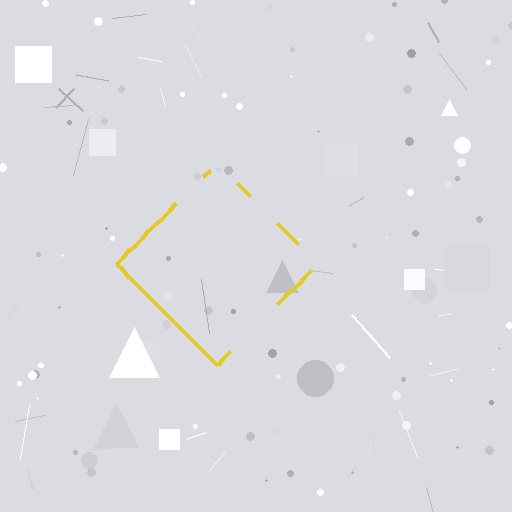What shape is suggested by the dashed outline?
The dashed outline suggests a diamond.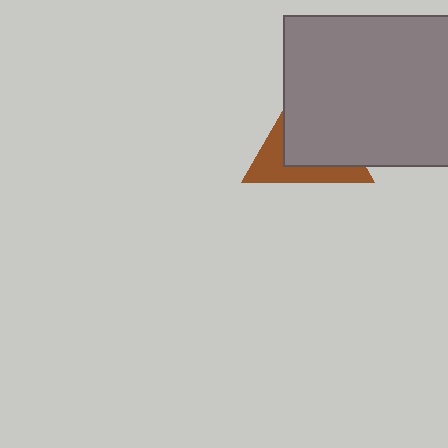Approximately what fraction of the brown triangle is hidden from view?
Roughly 62% of the brown triangle is hidden behind the gray rectangle.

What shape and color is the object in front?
The object in front is a gray rectangle.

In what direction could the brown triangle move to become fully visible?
The brown triangle could move toward the lower-left. That would shift it out from behind the gray rectangle entirely.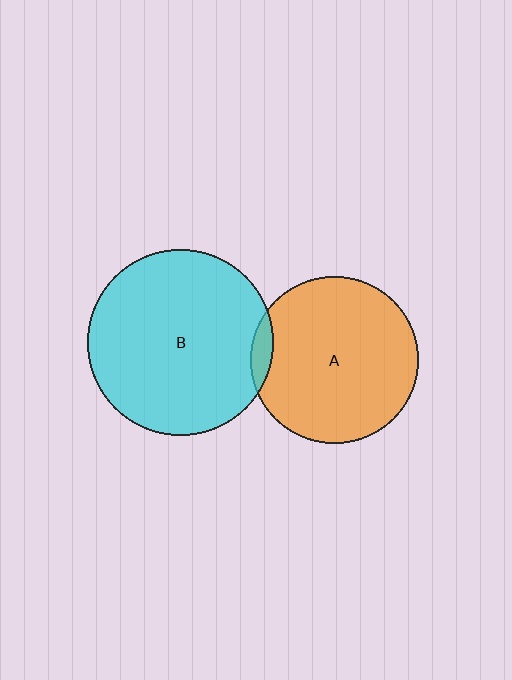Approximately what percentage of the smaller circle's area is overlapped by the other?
Approximately 5%.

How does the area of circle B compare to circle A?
Approximately 1.2 times.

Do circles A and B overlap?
Yes.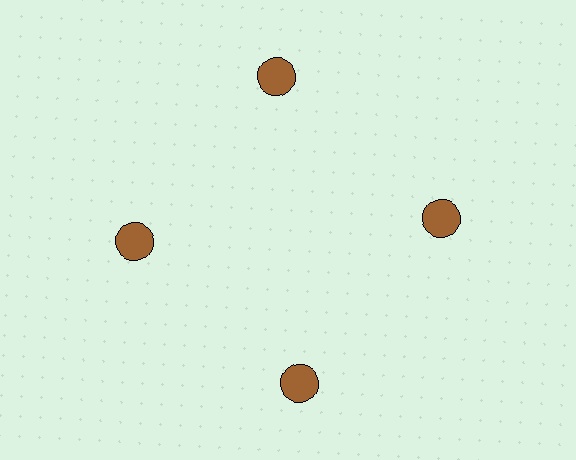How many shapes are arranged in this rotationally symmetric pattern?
There are 4 shapes, arranged in 4 groups of 1.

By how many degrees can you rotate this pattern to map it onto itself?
The pattern maps onto itself every 90 degrees of rotation.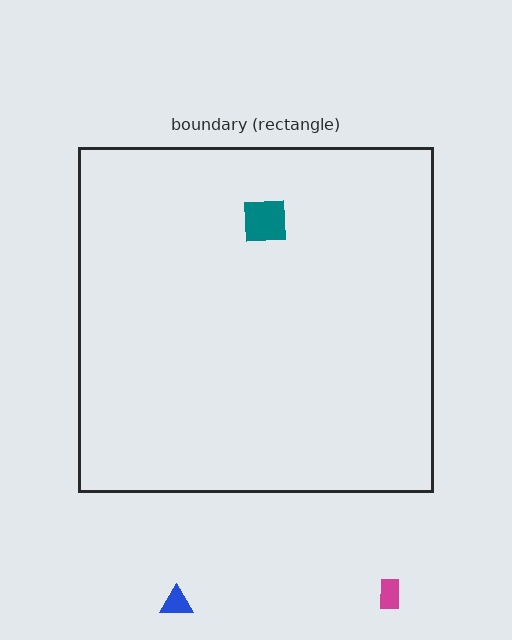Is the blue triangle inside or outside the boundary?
Outside.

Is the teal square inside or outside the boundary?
Inside.